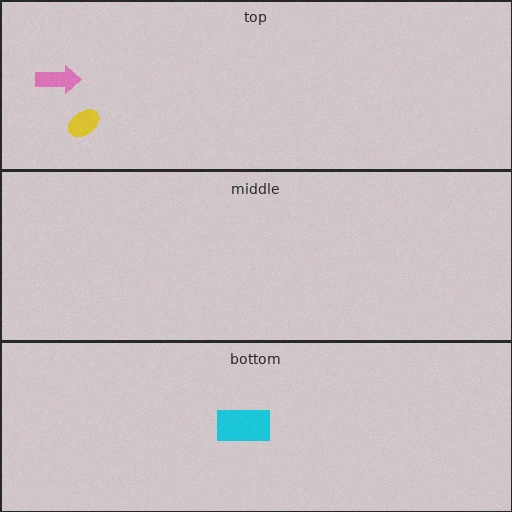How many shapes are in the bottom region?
1.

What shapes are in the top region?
The pink arrow, the yellow ellipse.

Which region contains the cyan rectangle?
The bottom region.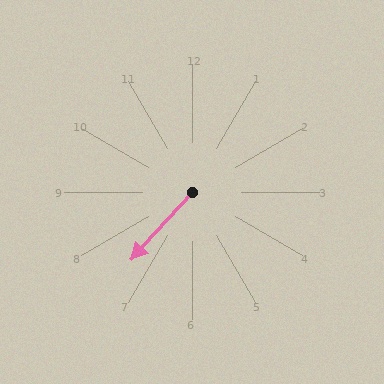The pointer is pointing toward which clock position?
Roughly 7 o'clock.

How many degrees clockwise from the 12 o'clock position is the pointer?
Approximately 222 degrees.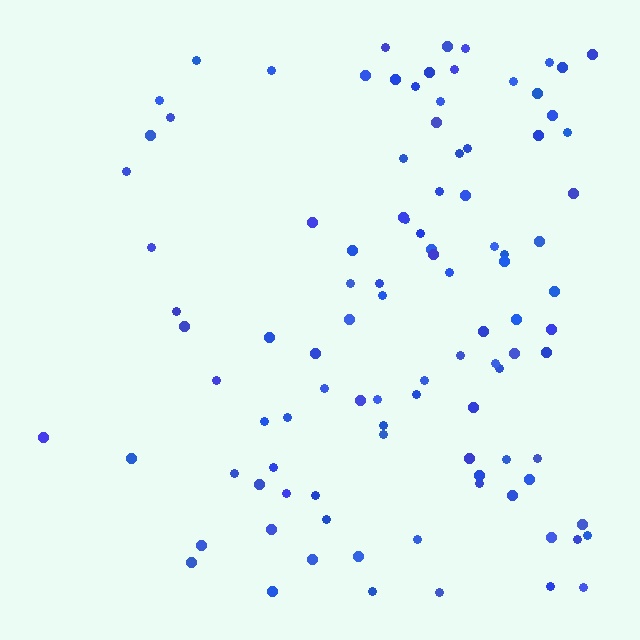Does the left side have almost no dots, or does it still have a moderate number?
Still a moderate number, just noticeably fewer than the right.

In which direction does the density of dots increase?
From left to right, with the right side densest.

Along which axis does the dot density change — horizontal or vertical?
Horizontal.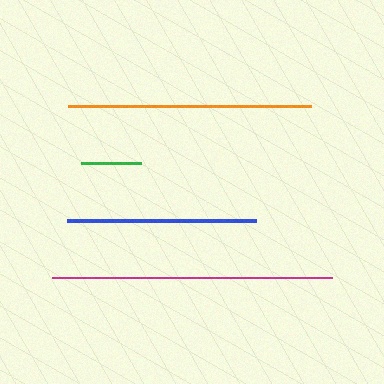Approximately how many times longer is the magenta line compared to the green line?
The magenta line is approximately 4.7 times the length of the green line.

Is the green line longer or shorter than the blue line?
The blue line is longer than the green line.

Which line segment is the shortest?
The green line is the shortest at approximately 60 pixels.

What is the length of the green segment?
The green segment is approximately 60 pixels long.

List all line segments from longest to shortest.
From longest to shortest: magenta, orange, blue, green.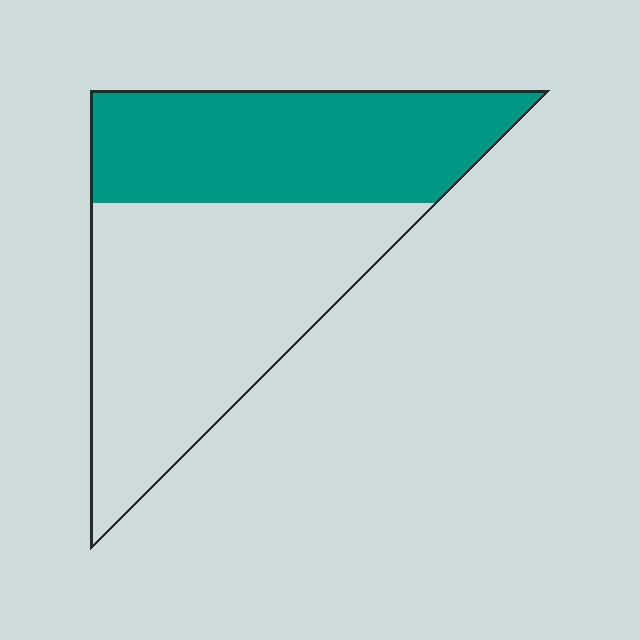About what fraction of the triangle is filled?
About two fifths (2/5).